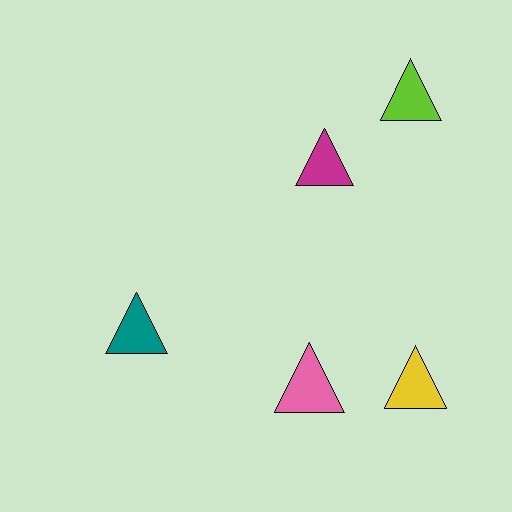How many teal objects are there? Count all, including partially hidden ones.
There is 1 teal object.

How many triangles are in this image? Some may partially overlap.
There are 5 triangles.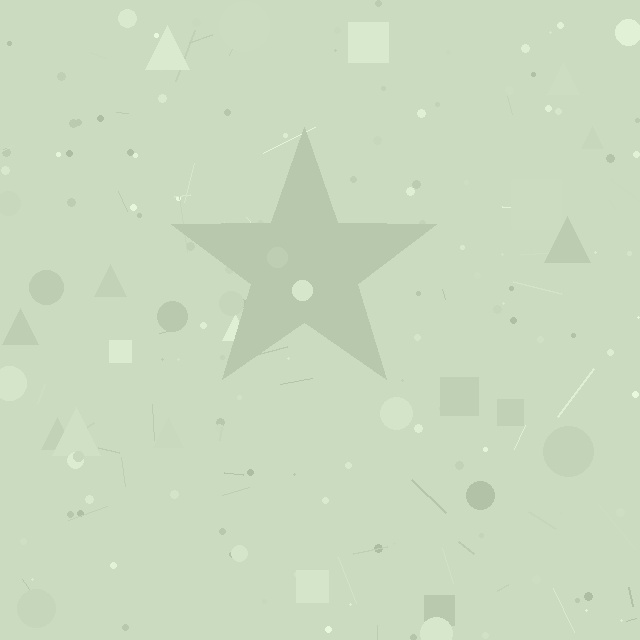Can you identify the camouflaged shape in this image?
The camouflaged shape is a star.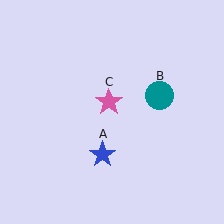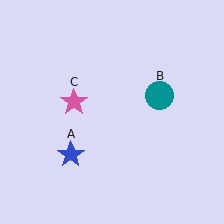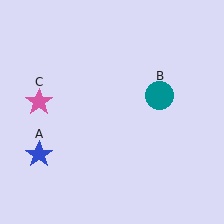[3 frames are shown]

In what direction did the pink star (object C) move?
The pink star (object C) moved left.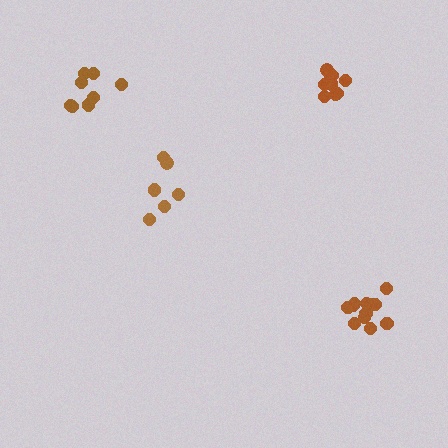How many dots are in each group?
Group 1: 6 dots, Group 2: 9 dots, Group 3: 12 dots, Group 4: 8 dots (35 total).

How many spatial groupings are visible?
There are 4 spatial groupings.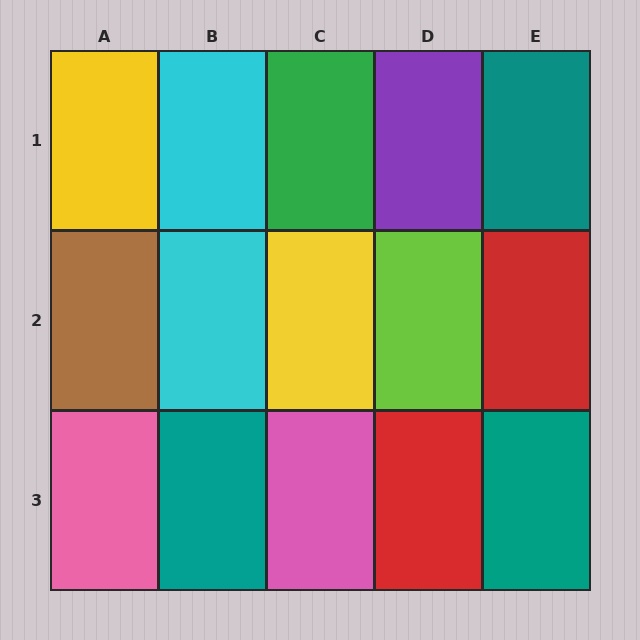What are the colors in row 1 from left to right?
Yellow, cyan, green, purple, teal.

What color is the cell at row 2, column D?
Lime.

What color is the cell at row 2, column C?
Yellow.